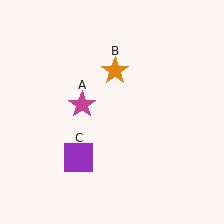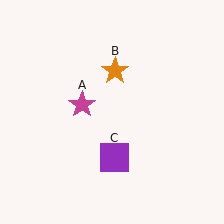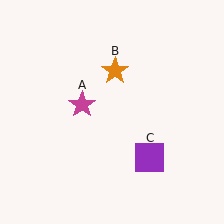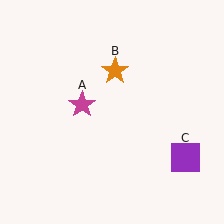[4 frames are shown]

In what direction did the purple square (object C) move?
The purple square (object C) moved right.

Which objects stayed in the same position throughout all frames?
Magenta star (object A) and orange star (object B) remained stationary.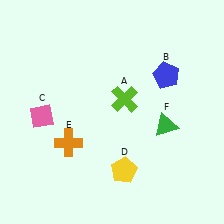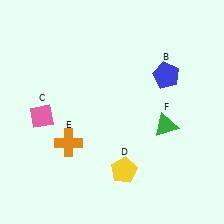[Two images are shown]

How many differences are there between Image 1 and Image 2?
There is 1 difference between the two images.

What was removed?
The lime cross (A) was removed in Image 2.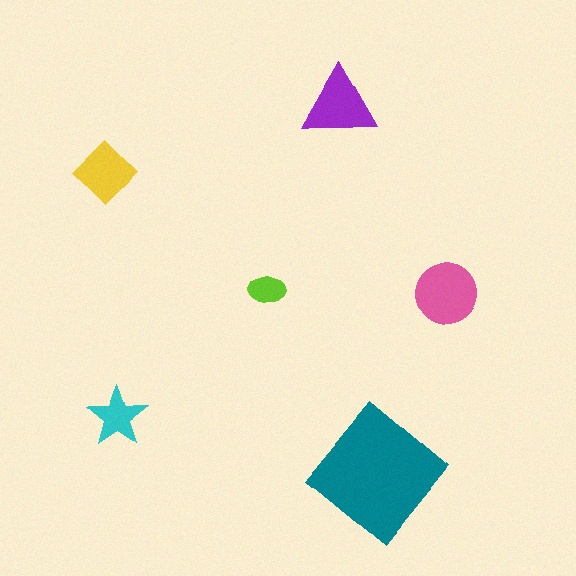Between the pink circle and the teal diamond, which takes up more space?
The teal diamond.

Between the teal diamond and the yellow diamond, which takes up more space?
The teal diamond.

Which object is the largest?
The teal diamond.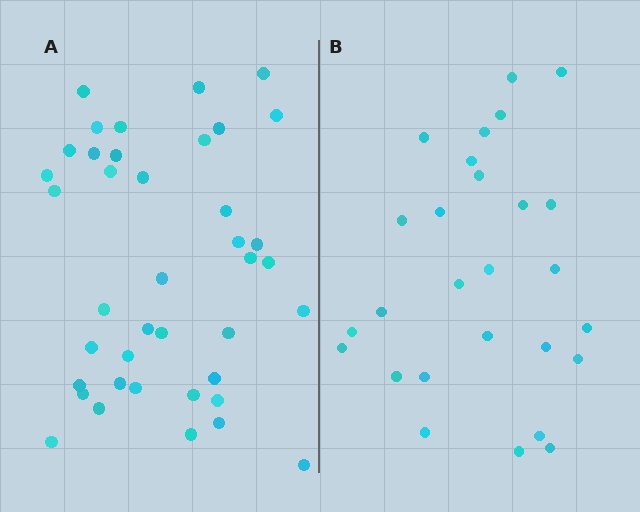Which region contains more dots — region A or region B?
Region A (the left region) has more dots.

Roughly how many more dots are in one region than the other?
Region A has approximately 15 more dots than region B.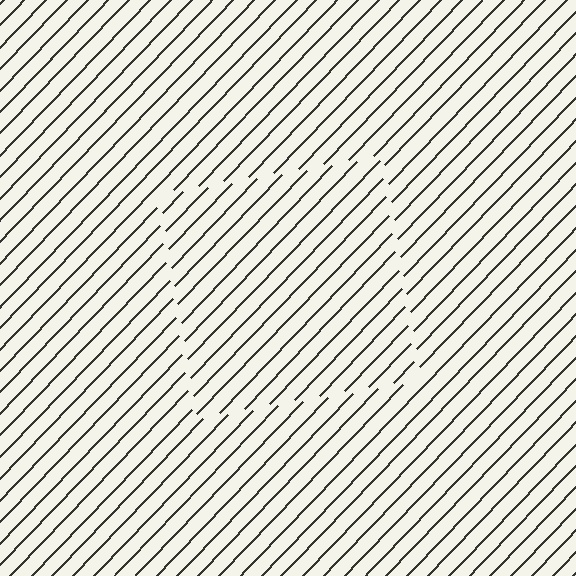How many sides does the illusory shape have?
4 sides — the line-ends trace a square.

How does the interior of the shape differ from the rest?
The interior of the shape contains the same grating, shifted by half a period — the contour is defined by the phase discontinuity where line-ends from the inner and outer gratings abut.